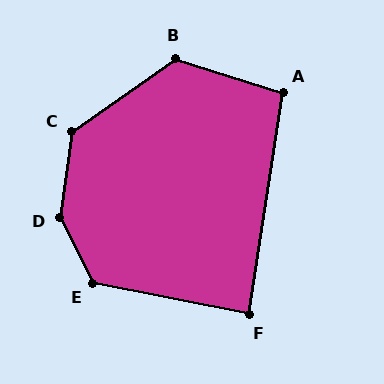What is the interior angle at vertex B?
Approximately 127 degrees (obtuse).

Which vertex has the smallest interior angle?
F, at approximately 88 degrees.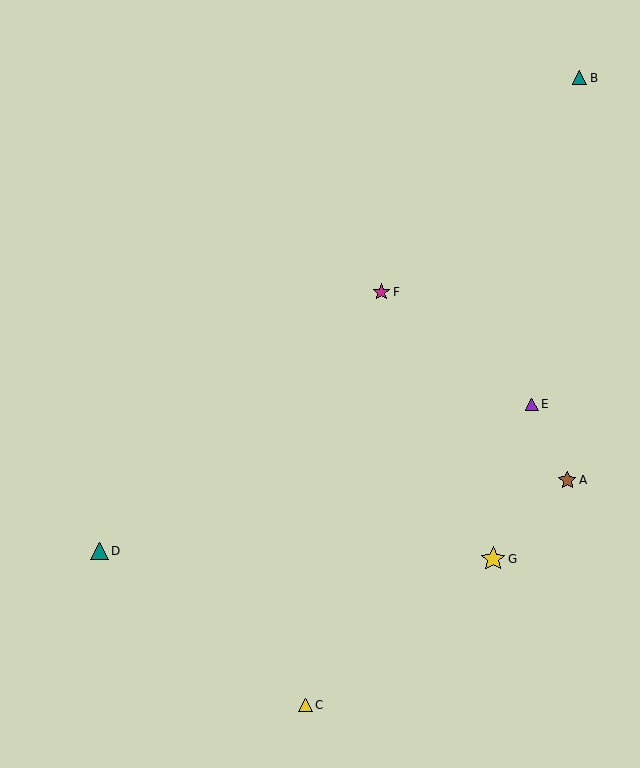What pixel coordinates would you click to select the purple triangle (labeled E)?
Click at (532, 404) to select the purple triangle E.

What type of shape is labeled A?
Shape A is a brown star.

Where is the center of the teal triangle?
The center of the teal triangle is at (580, 78).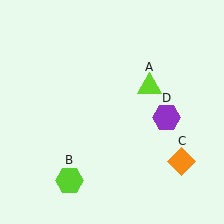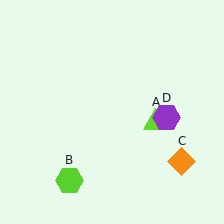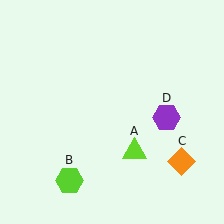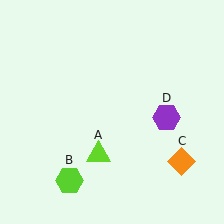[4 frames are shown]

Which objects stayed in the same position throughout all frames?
Lime hexagon (object B) and orange diamond (object C) and purple hexagon (object D) remained stationary.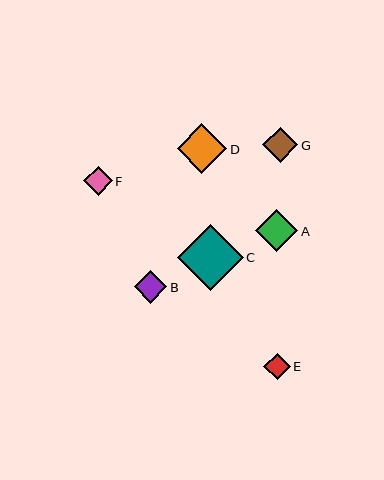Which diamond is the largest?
Diamond C is the largest with a size of approximately 66 pixels.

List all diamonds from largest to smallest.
From largest to smallest: C, D, A, G, B, F, E.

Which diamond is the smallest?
Diamond E is the smallest with a size of approximately 26 pixels.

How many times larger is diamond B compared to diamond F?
Diamond B is approximately 1.1 times the size of diamond F.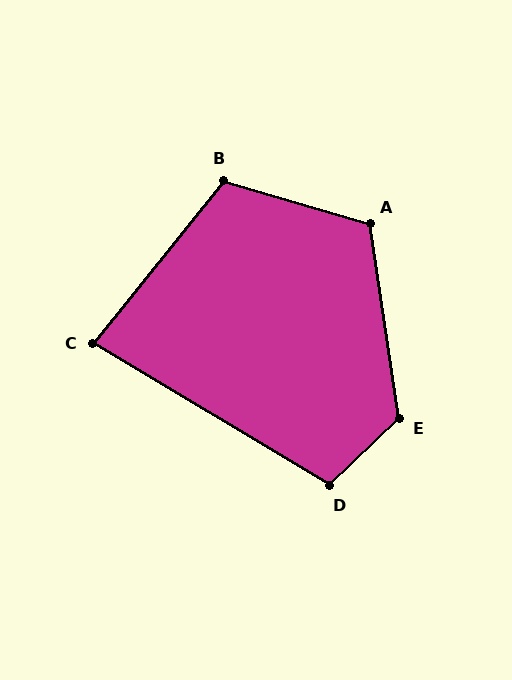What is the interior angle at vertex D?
Approximately 105 degrees (obtuse).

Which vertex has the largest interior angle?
E, at approximately 126 degrees.